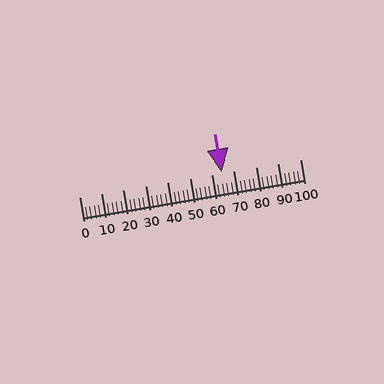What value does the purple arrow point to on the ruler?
The purple arrow points to approximately 64.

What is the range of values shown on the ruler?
The ruler shows values from 0 to 100.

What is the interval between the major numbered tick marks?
The major tick marks are spaced 10 units apart.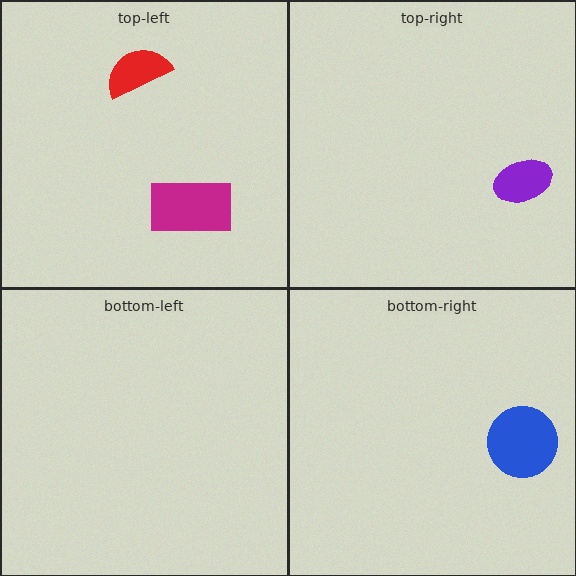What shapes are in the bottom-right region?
The blue circle.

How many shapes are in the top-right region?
1.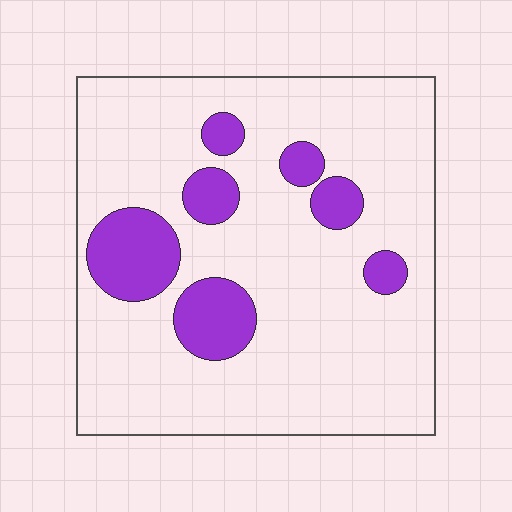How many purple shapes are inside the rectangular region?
7.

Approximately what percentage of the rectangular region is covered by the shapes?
Approximately 15%.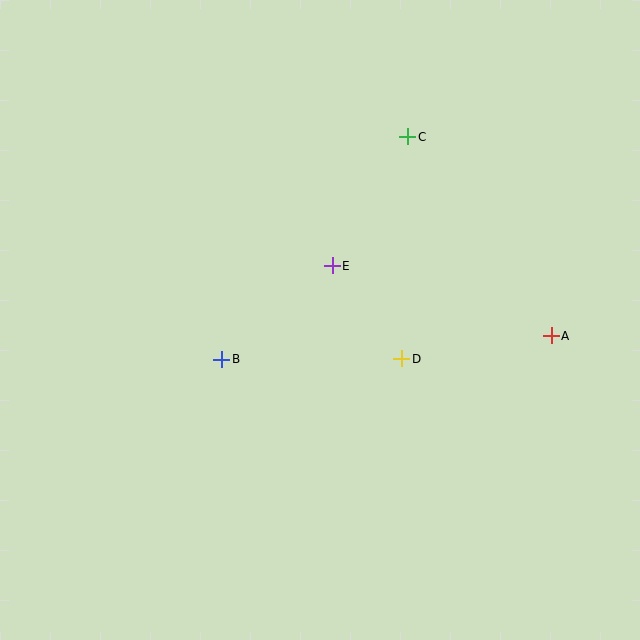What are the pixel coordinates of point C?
Point C is at (408, 137).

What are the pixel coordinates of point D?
Point D is at (402, 359).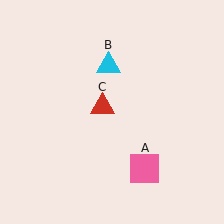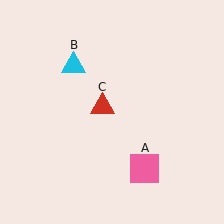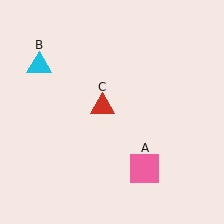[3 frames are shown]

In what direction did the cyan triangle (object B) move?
The cyan triangle (object B) moved left.